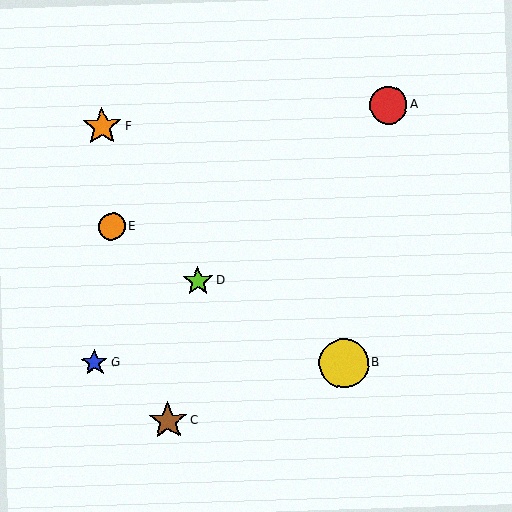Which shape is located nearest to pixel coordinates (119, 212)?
The orange circle (labeled E) at (112, 226) is nearest to that location.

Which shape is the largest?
The yellow circle (labeled B) is the largest.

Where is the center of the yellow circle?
The center of the yellow circle is at (344, 363).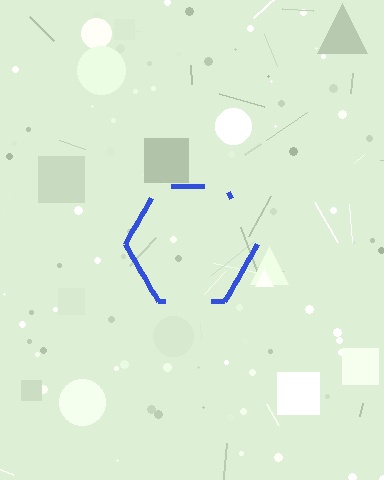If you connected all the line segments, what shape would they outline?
They would outline a hexagon.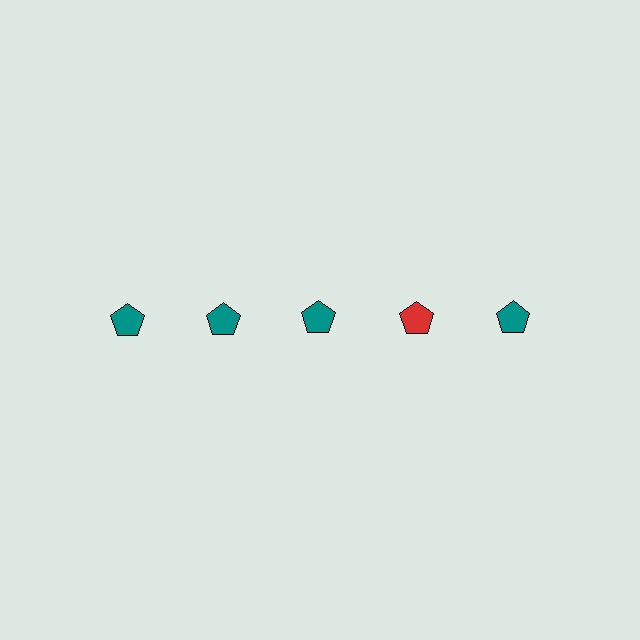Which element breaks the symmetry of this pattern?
The red pentagon in the top row, second from right column breaks the symmetry. All other shapes are teal pentagons.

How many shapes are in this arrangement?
There are 5 shapes arranged in a grid pattern.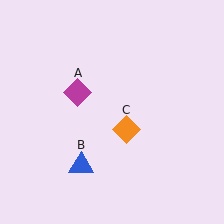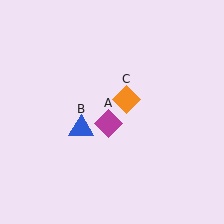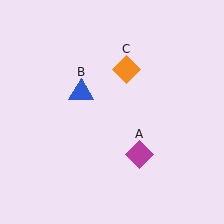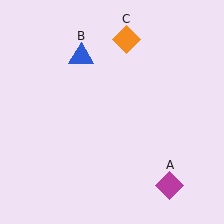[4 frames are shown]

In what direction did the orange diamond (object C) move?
The orange diamond (object C) moved up.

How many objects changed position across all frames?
3 objects changed position: magenta diamond (object A), blue triangle (object B), orange diamond (object C).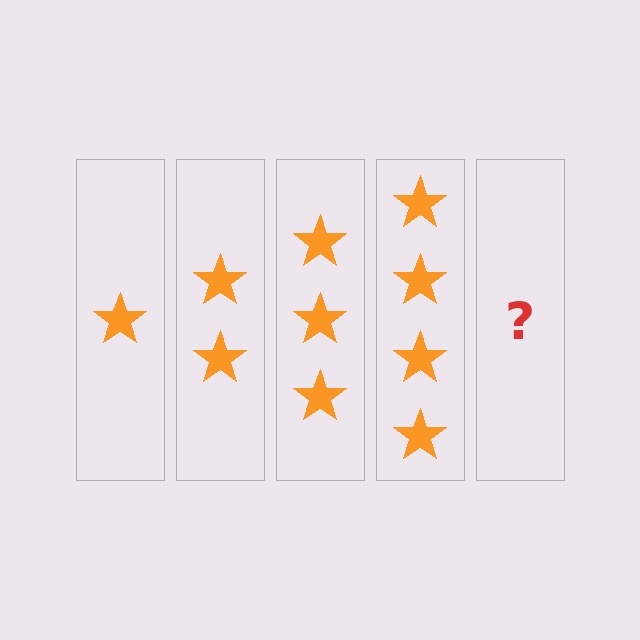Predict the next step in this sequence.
The next step is 5 stars.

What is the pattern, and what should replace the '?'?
The pattern is that each step adds one more star. The '?' should be 5 stars.